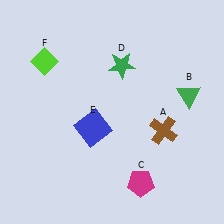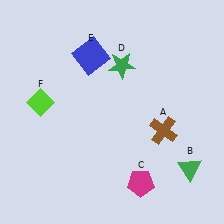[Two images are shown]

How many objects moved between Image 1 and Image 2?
3 objects moved between the two images.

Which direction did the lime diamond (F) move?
The lime diamond (F) moved down.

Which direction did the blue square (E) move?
The blue square (E) moved up.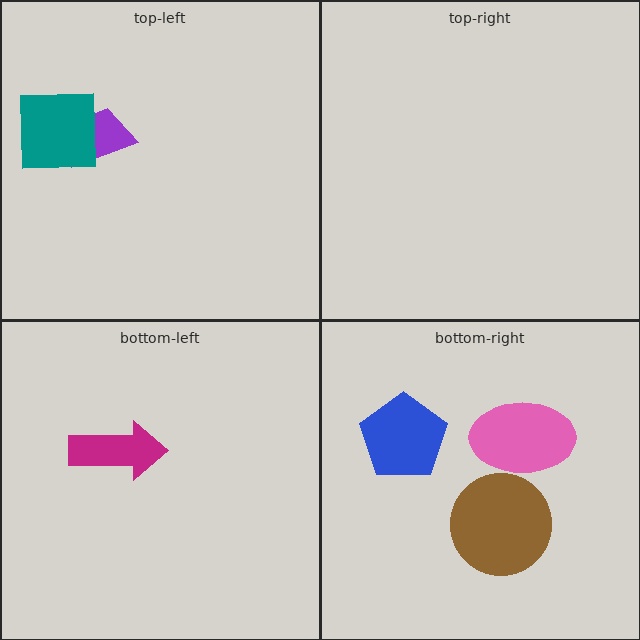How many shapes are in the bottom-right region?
3.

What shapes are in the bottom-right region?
The blue pentagon, the pink ellipse, the brown circle.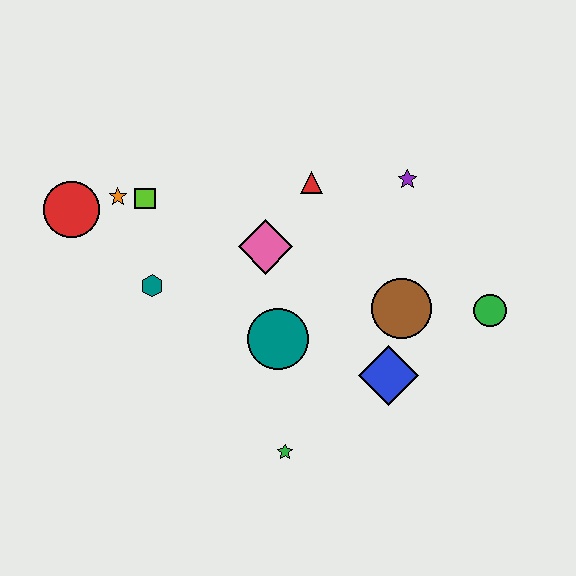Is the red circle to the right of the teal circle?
No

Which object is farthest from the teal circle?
The red circle is farthest from the teal circle.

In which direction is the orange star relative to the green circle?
The orange star is to the left of the green circle.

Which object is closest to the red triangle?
The pink diamond is closest to the red triangle.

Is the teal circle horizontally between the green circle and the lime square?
Yes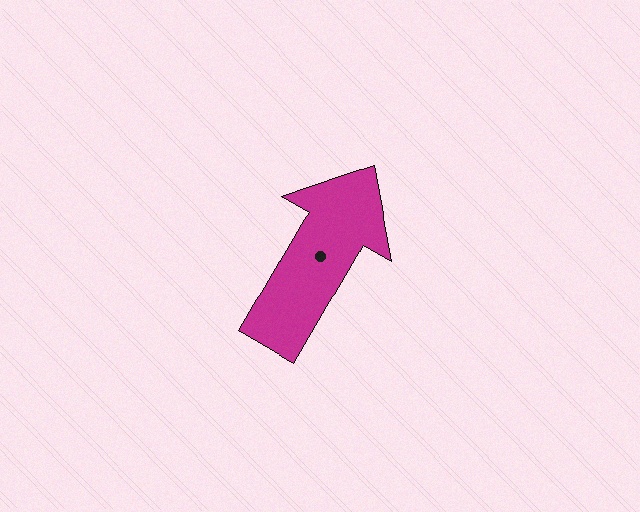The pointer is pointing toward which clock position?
Roughly 1 o'clock.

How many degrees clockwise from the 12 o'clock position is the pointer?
Approximately 30 degrees.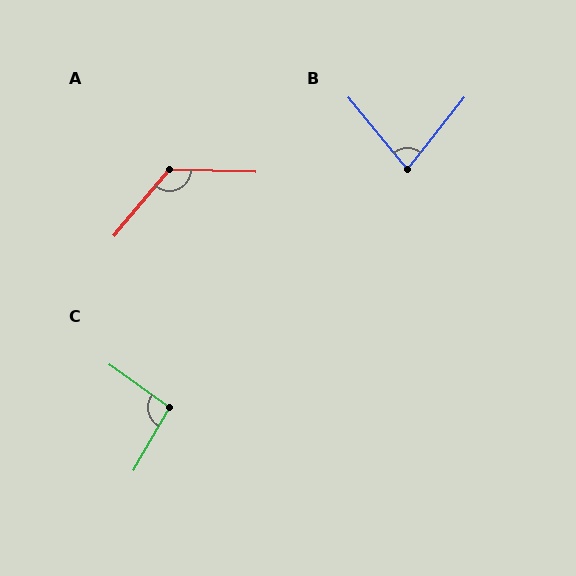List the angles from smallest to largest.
B (78°), C (95°), A (128°).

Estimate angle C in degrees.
Approximately 95 degrees.